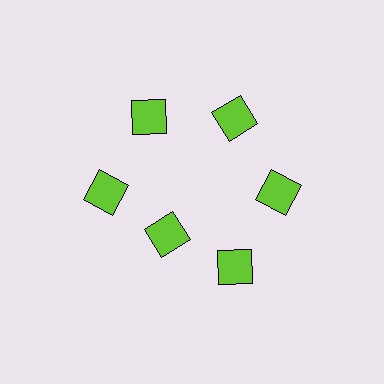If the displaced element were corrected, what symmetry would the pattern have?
It would have 6-fold rotational symmetry — the pattern would map onto itself every 60 degrees.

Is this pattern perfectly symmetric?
No. The 6 lime diamonds are arranged in a ring, but one element near the 7 o'clock position is pulled inward toward the center, breaking the 6-fold rotational symmetry.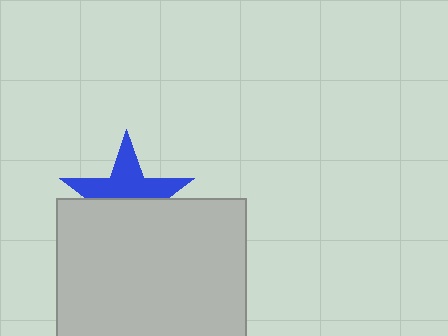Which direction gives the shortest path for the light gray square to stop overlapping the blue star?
Moving down gives the shortest separation.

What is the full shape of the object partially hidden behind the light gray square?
The partially hidden object is a blue star.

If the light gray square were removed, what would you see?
You would see the complete blue star.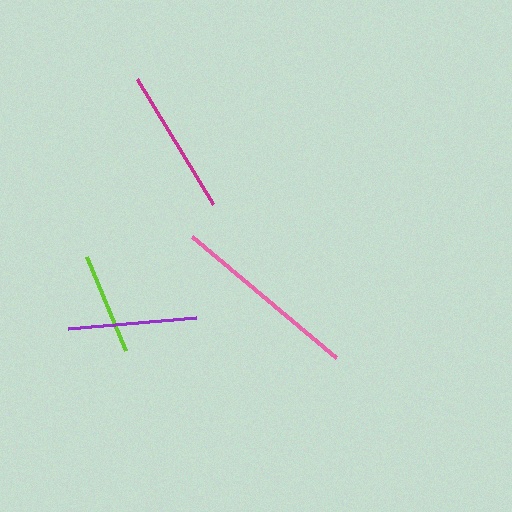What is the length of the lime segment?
The lime segment is approximately 102 pixels long.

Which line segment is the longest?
The pink line is the longest at approximately 187 pixels.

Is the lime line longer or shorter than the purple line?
The purple line is longer than the lime line.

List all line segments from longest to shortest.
From longest to shortest: pink, magenta, purple, lime.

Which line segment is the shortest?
The lime line is the shortest at approximately 102 pixels.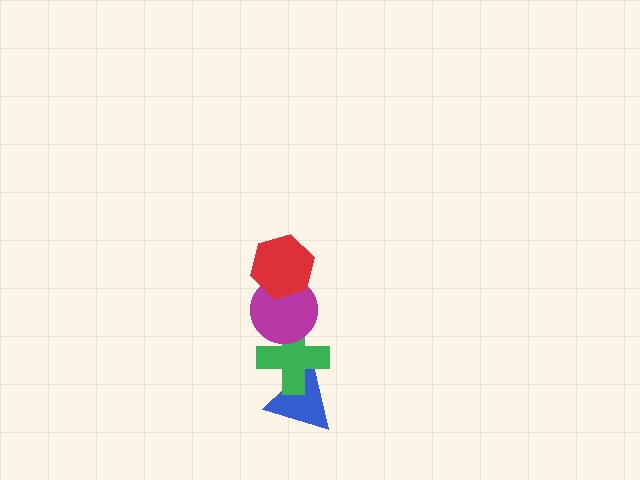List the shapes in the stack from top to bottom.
From top to bottom: the red hexagon, the magenta circle, the green cross, the blue triangle.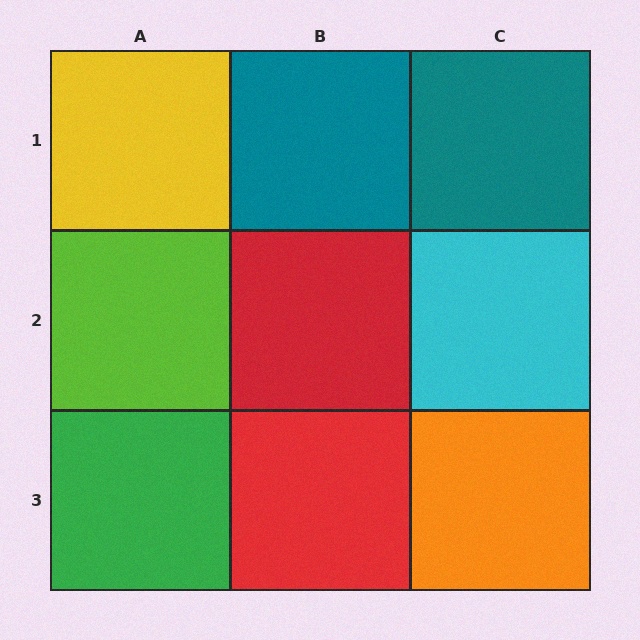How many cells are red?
2 cells are red.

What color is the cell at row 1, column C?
Teal.